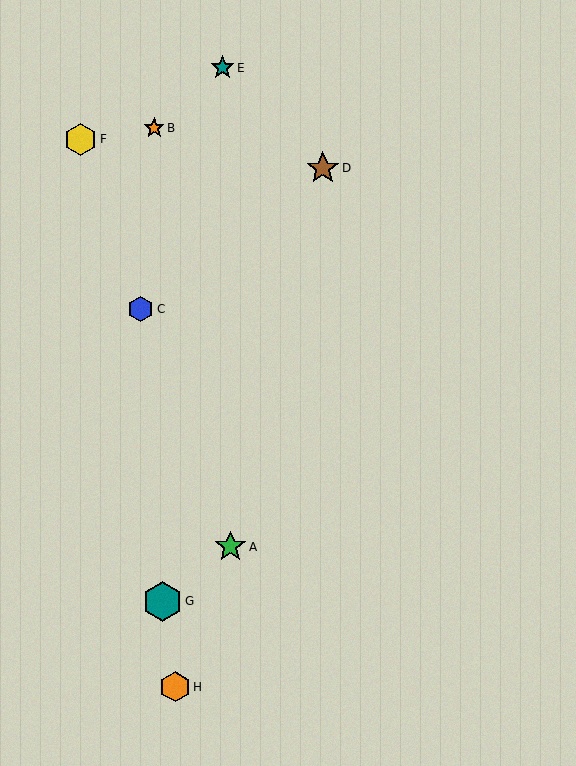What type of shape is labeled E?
Shape E is a teal star.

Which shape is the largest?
The teal hexagon (labeled G) is the largest.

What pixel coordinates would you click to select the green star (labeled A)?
Click at (230, 547) to select the green star A.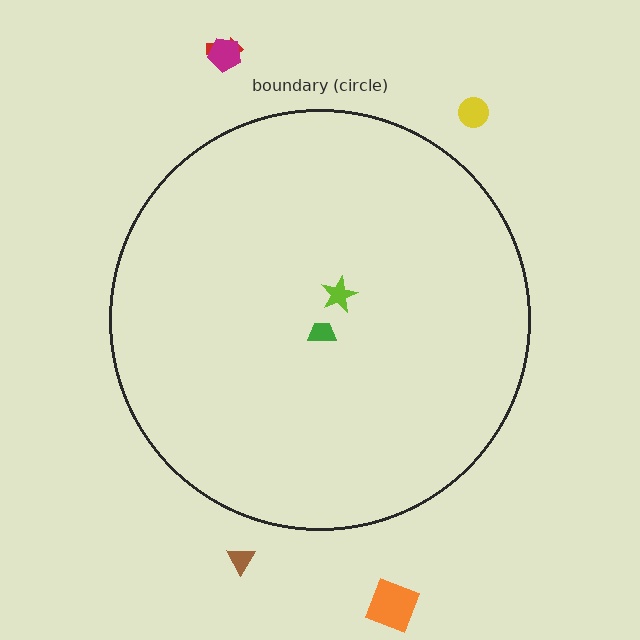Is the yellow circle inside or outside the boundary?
Outside.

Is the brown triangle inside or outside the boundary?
Outside.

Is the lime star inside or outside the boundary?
Inside.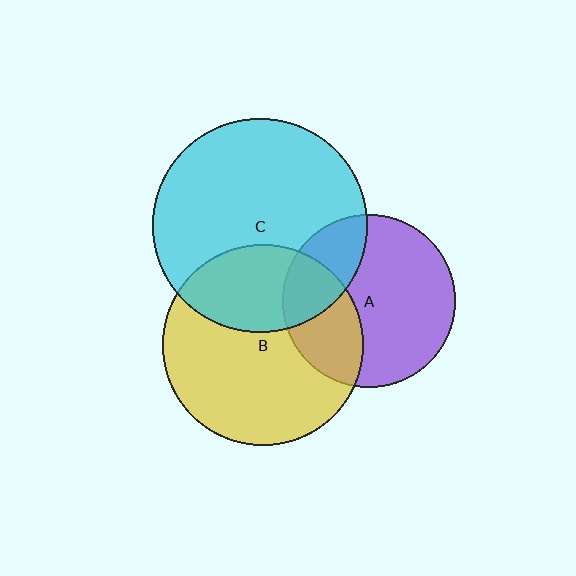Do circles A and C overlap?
Yes.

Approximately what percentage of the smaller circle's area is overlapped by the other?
Approximately 25%.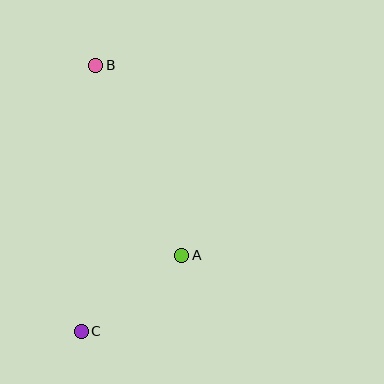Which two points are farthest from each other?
Points B and C are farthest from each other.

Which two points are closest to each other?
Points A and C are closest to each other.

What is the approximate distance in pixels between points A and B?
The distance between A and B is approximately 209 pixels.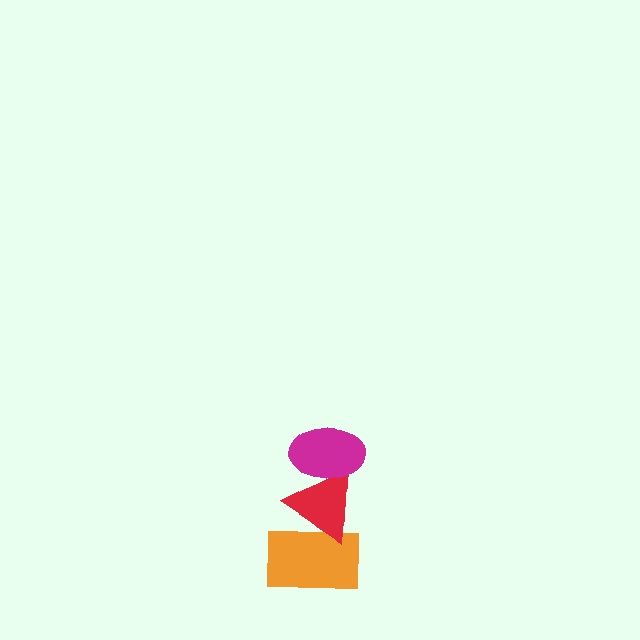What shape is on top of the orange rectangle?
The red triangle is on top of the orange rectangle.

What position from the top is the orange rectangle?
The orange rectangle is 3rd from the top.